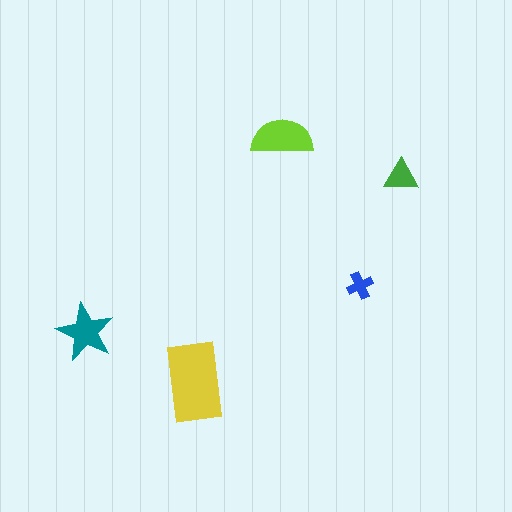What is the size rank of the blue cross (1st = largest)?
5th.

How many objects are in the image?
There are 5 objects in the image.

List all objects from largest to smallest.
The yellow rectangle, the lime semicircle, the teal star, the green triangle, the blue cross.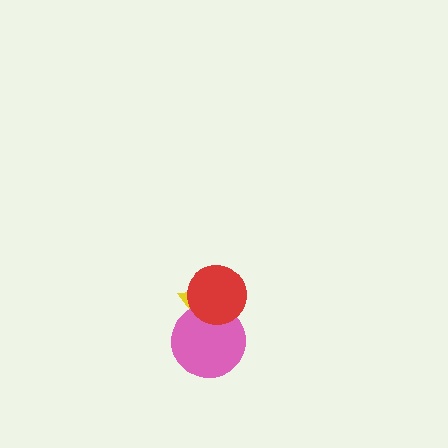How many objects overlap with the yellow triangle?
2 objects overlap with the yellow triangle.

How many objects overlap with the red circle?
2 objects overlap with the red circle.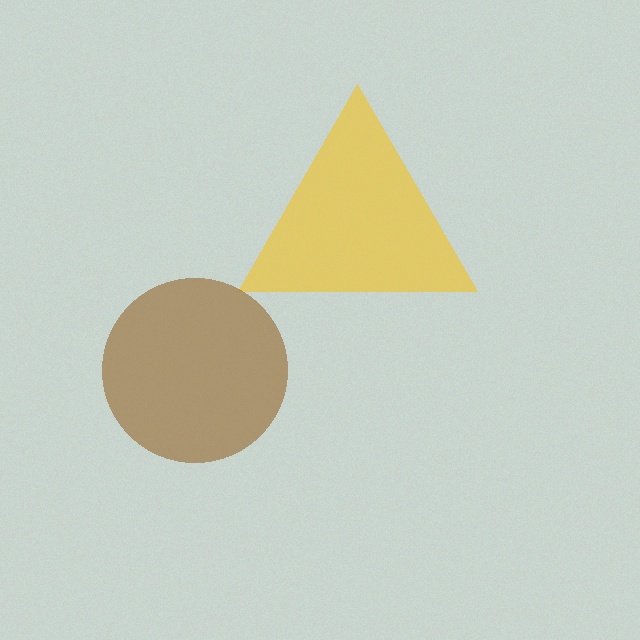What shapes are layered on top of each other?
The layered shapes are: a yellow triangle, a brown circle.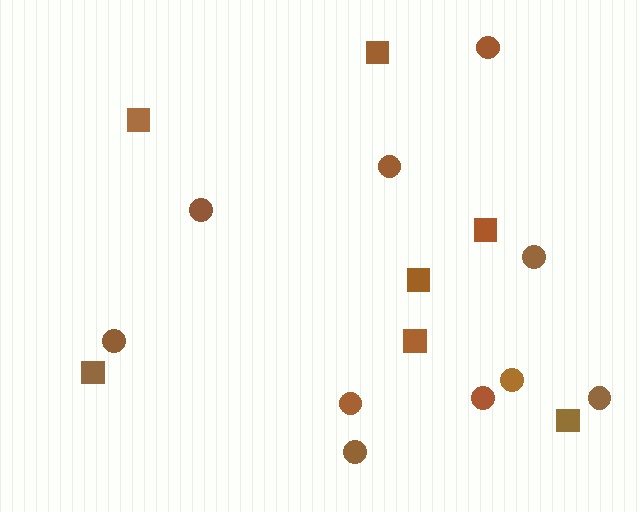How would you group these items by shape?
There are 2 groups: one group of circles (10) and one group of squares (7).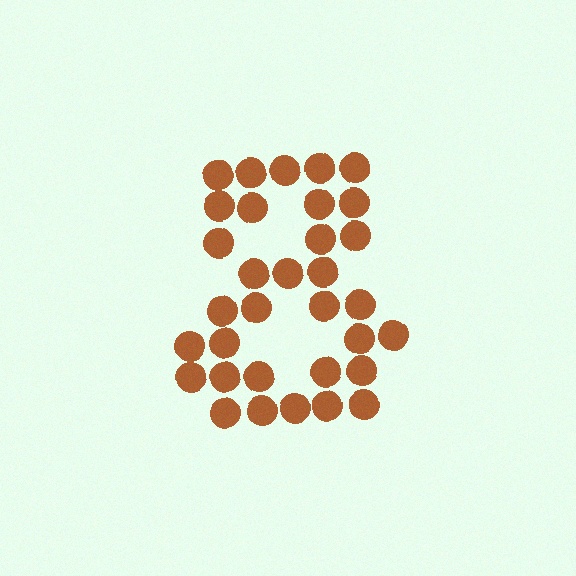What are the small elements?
The small elements are circles.